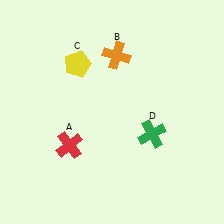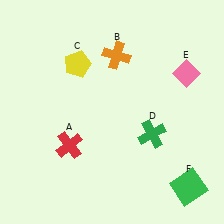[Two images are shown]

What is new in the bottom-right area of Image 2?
A green square (F) was added in the bottom-right area of Image 2.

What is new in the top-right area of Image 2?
A pink diamond (E) was added in the top-right area of Image 2.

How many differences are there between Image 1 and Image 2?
There are 2 differences between the two images.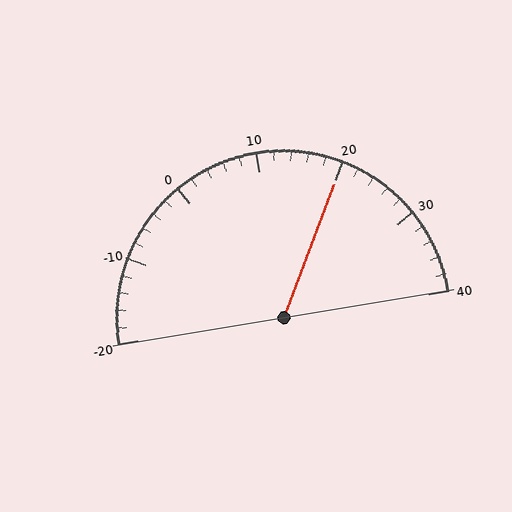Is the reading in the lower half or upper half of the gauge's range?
The reading is in the upper half of the range (-20 to 40).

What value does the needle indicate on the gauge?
The needle indicates approximately 20.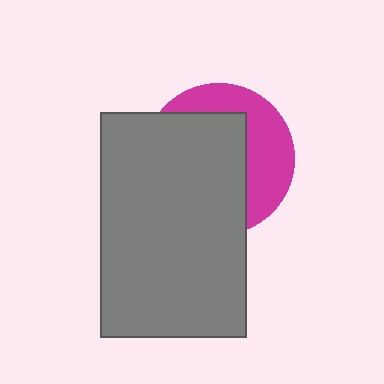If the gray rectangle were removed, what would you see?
You would see the complete magenta circle.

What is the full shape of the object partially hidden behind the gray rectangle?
The partially hidden object is a magenta circle.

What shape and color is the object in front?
The object in front is a gray rectangle.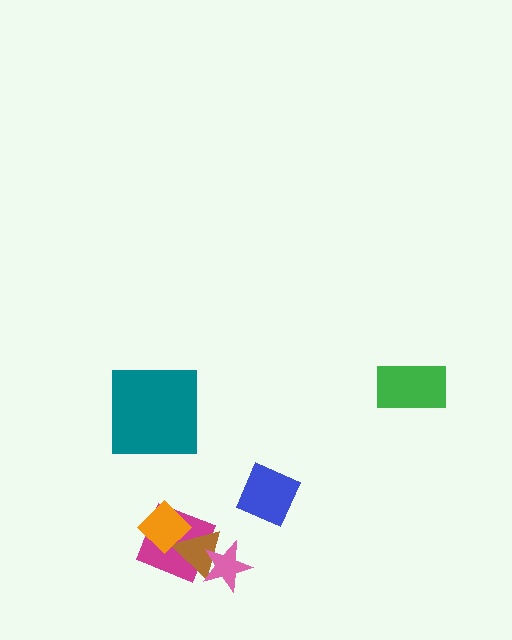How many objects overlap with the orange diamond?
2 objects overlap with the orange diamond.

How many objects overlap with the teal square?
0 objects overlap with the teal square.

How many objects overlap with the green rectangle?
0 objects overlap with the green rectangle.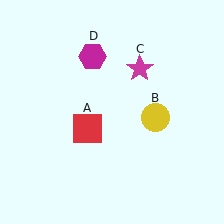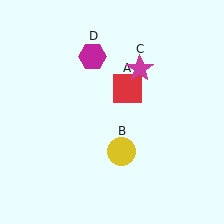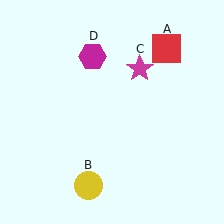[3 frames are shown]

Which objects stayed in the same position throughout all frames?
Magenta star (object C) and magenta hexagon (object D) remained stationary.